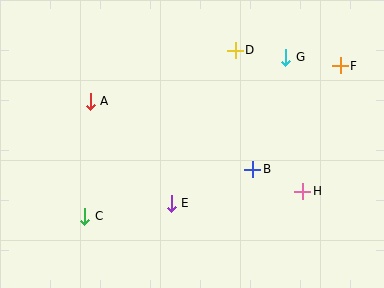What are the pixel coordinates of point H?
Point H is at (303, 191).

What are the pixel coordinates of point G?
Point G is at (286, 57).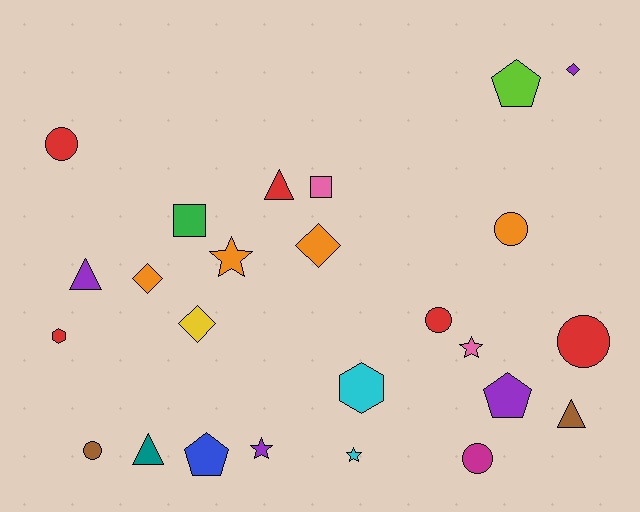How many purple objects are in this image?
There are 4 purple objects.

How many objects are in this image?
There are 25 objects.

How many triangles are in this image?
There are 4 triangles.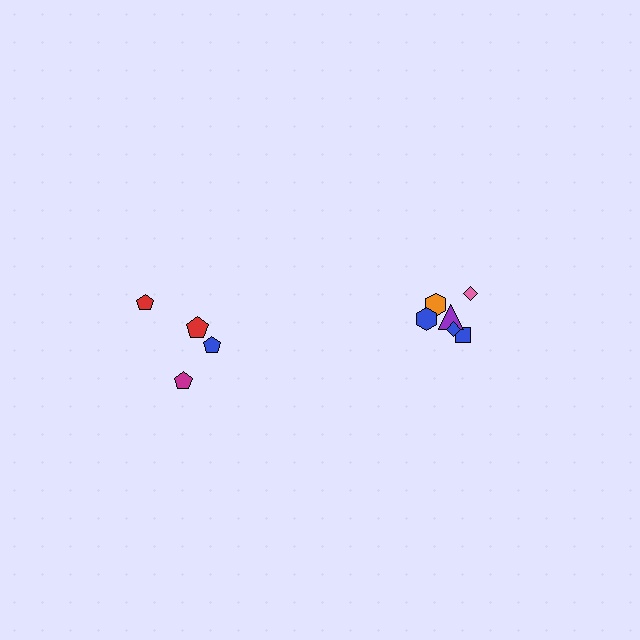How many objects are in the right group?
There are 6 objects.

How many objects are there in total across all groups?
There are 10 objects.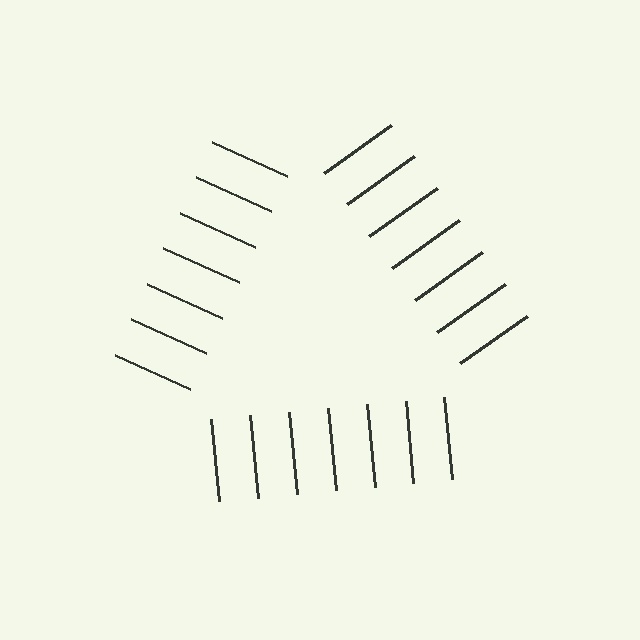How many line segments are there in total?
21 — 7 along each of the 3 edges.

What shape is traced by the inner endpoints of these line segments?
An illusory triangle — the line segments terminate on its edges but no continuous stroke is drawn.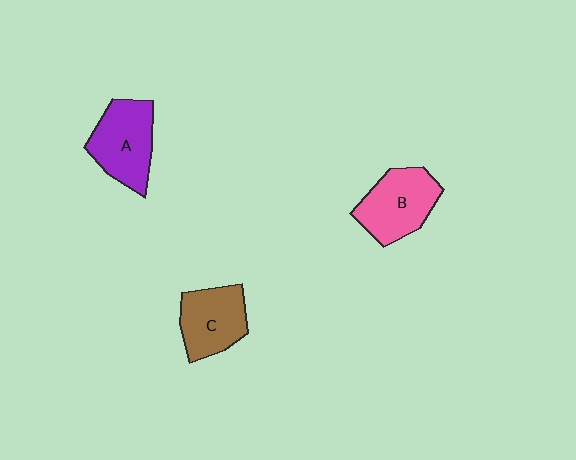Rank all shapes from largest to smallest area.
From largest to smallest: A (purple), B (pink), C (brown).